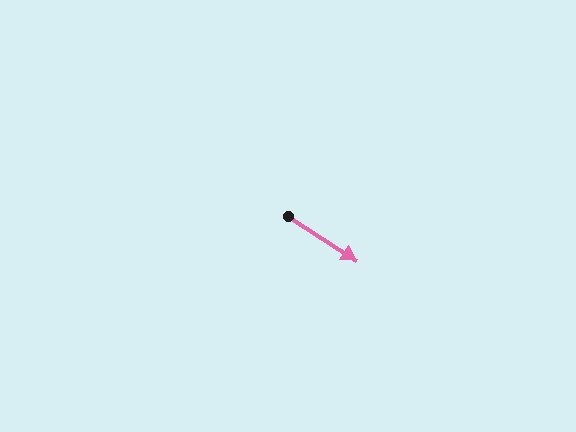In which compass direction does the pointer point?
Southeast.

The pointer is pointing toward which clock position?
Roughly 4 o'clock.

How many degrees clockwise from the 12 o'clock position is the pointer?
Approximately 123 degrees.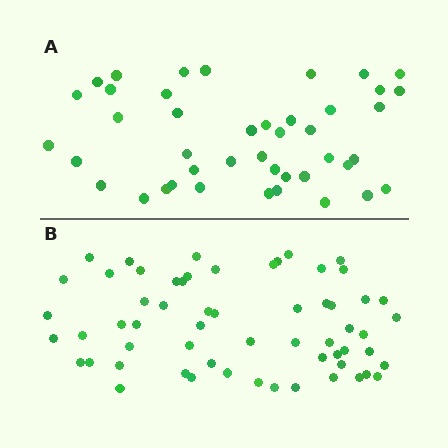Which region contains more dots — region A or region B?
Region B (the bottom region) has more dots.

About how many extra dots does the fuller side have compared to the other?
Region B has approximately 15 more dots than region A.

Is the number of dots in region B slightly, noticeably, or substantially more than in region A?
Region B has noticeably more, but not dramatically so. The ratio is roughly 1.4 to 1.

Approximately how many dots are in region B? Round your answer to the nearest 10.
About 60 dots.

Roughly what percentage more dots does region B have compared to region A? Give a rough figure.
About 40% more.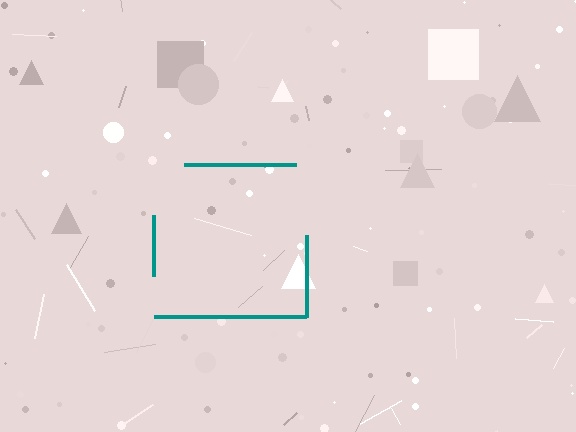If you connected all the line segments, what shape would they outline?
They would outline a square.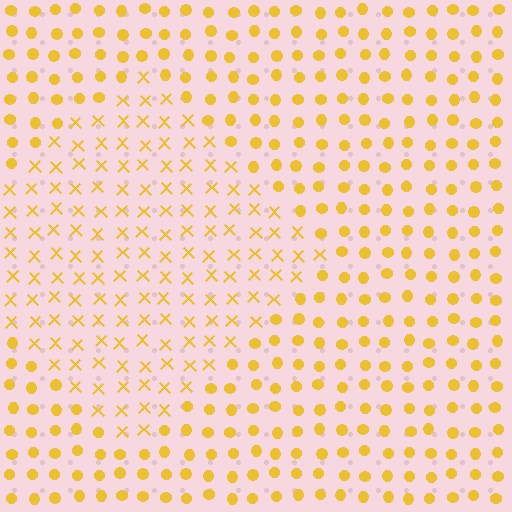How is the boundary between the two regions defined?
The boundary is defined by a change in element shape: X marks inside vs. circles outside. All elements share the same color and spacing.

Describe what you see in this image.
The image is filled with small yellow elements arranged in a uniform grid. A diamond-shaped region contains X marks, while the surrounding area contains circles. The boundary is defined purely by the change in element shape.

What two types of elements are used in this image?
The image uses X marks inside the diamond region and circles outside it.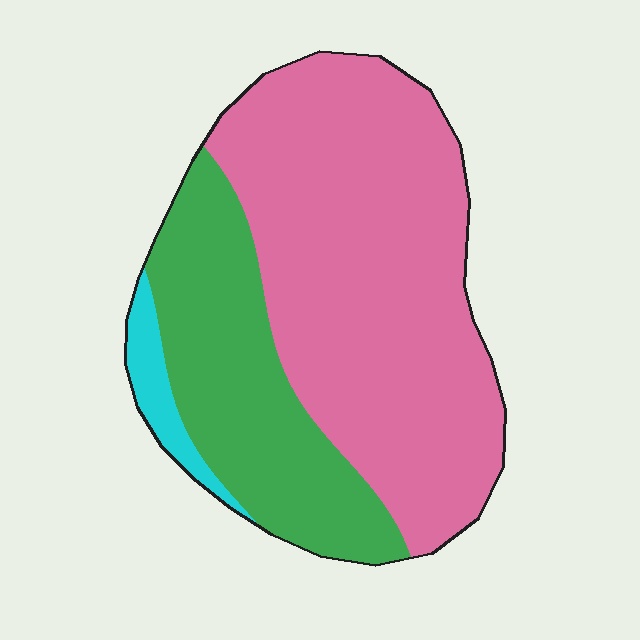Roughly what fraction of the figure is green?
Green covers about 30% of the figure.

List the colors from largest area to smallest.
From largest to smallest: pink, green, cyan.